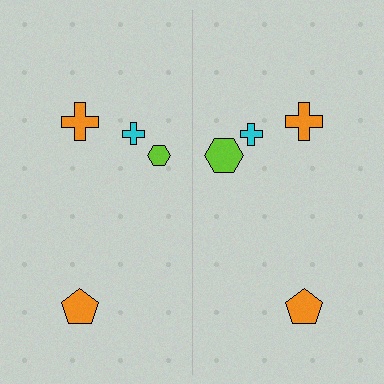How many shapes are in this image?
There are 8 shapes in this image.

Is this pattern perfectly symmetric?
No, the pattern is not perfectly symmetric. The lime hexagon on the right side has a different size than its mirror counterpart.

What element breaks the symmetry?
The lime hexagon on the right side has a different size than its mirror counterpart.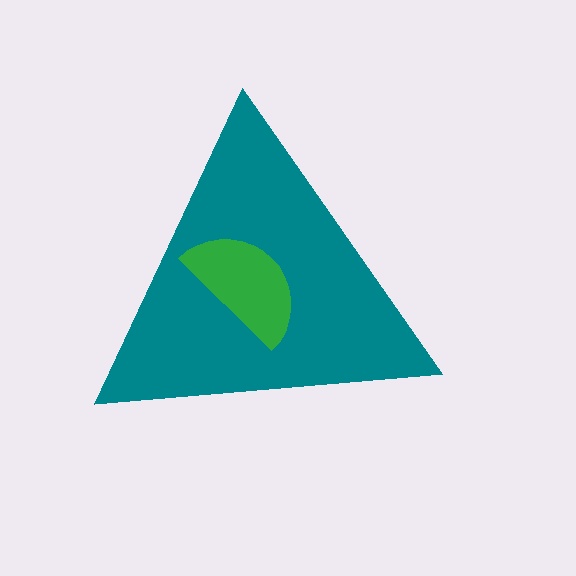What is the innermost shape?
The green semicircle.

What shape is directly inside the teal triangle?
The green semicircle.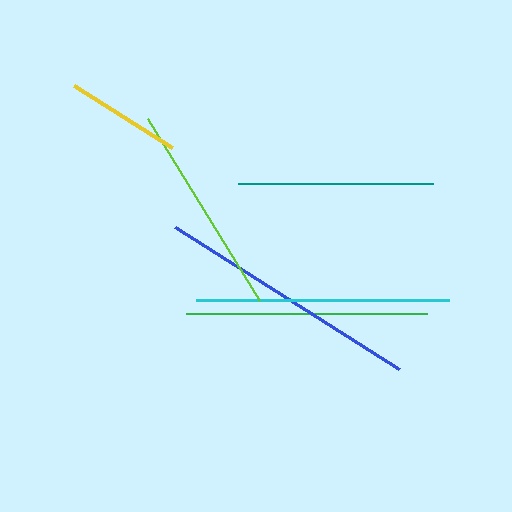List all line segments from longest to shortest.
From longest to shortest: blue, cyan, green, lime, teal, yellow.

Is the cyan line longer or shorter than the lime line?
The cyan line is longer than the lime line.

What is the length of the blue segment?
The blue segment is approximately 265 pixels long.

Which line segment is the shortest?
The yellow line is the shortest at approximately 116 pixels.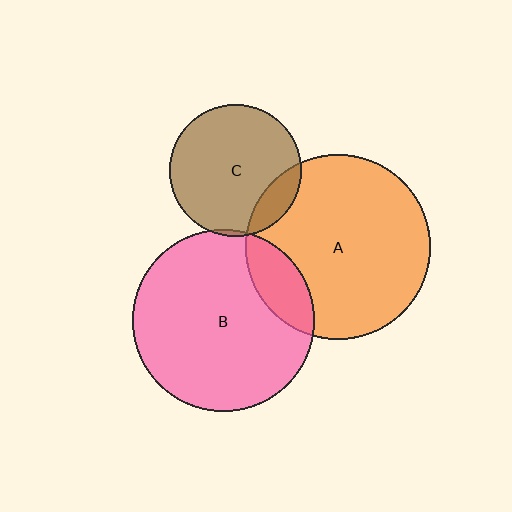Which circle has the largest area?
Circle A (orange).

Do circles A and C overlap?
Yes.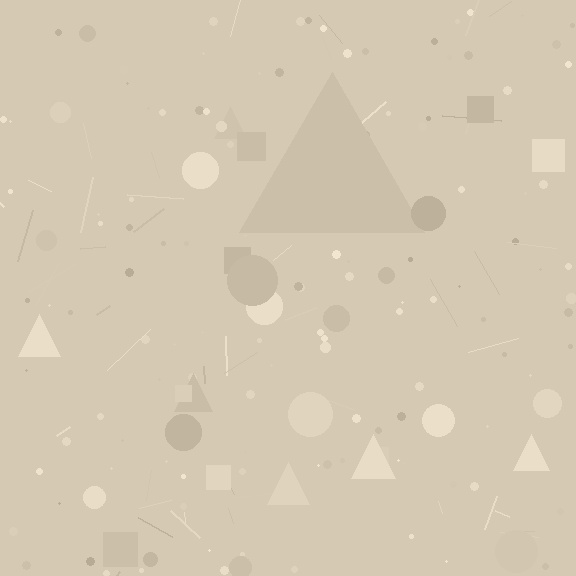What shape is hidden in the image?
A triangle is hidden in the image.